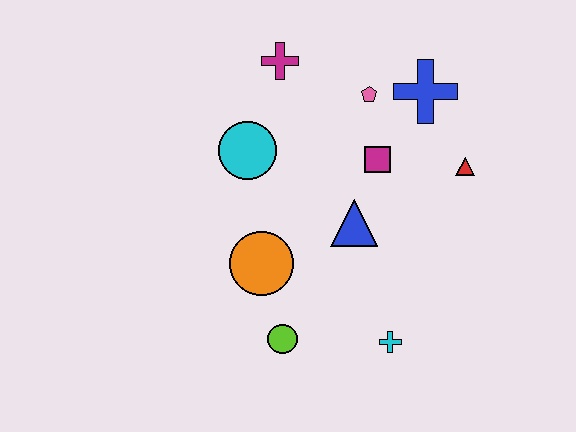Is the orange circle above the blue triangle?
No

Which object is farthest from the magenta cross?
The cyan cross is farthest from the magenta cross.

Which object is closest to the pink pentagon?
The blue cross is closest to the pink pentagon.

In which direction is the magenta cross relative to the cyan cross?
The magenta cross is above the cyan cross.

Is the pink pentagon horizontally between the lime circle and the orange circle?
No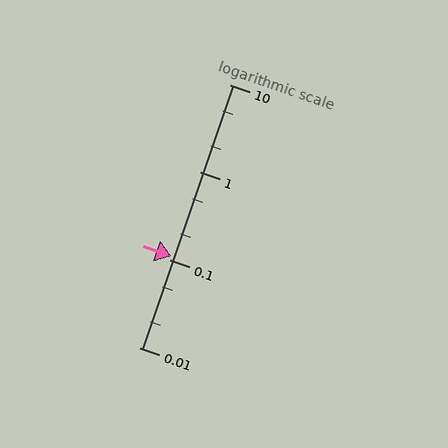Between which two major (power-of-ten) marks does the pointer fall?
The pointer is between 0.1 and 1.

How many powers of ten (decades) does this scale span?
The scale spans 3 decades, from 0.01 to 10.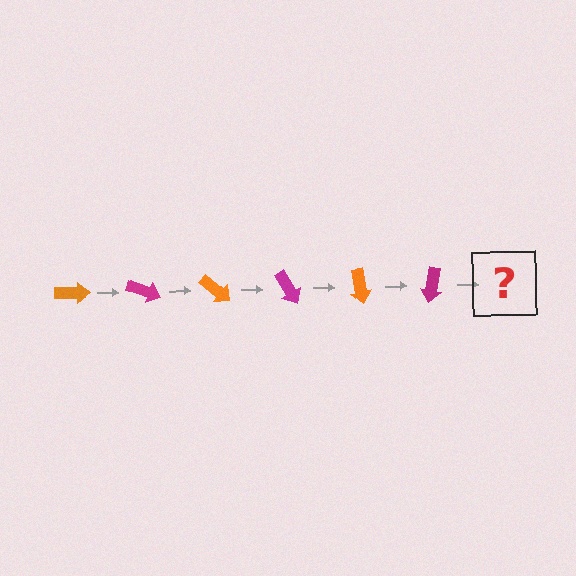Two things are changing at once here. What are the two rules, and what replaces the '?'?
The two rules are that it rotates 20 degrees each step and the color cycles through orange and magenta. The '?' should be an orange arrow, rotated 120 degrees from the start.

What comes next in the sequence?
The next element should be an orange arrow, rotated 120 degrees from the start.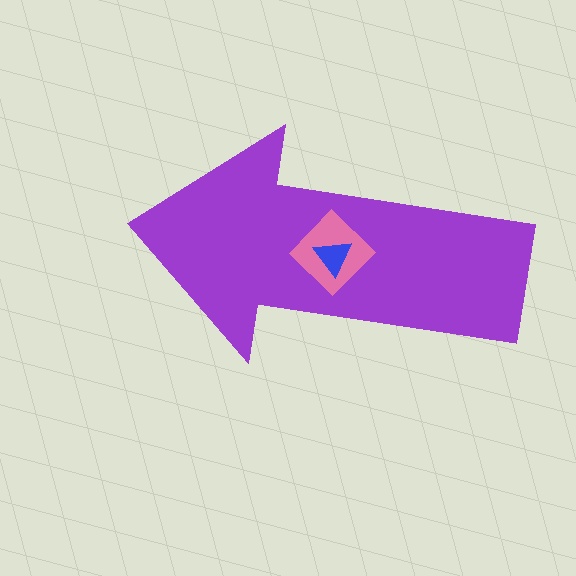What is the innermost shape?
The blue triangle.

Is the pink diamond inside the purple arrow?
Yes.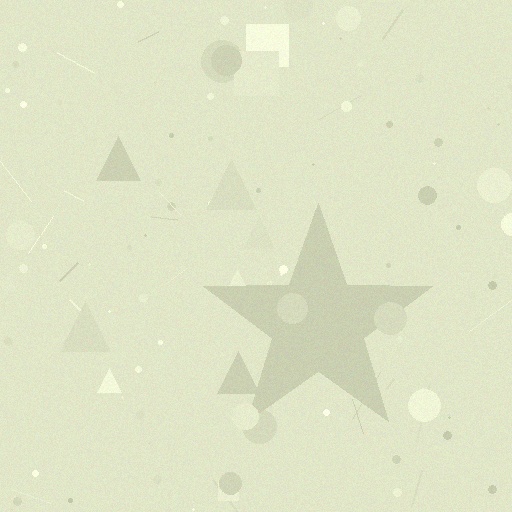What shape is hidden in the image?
A star is hidden in the image.